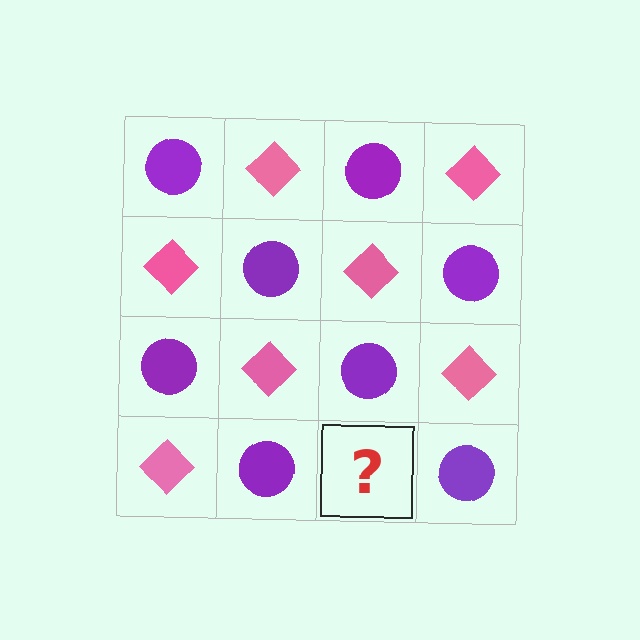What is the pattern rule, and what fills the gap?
The rule is that it alternates purple circle and pink diamond in a checkerboard pattern. The gap should be filled with a pink diamond.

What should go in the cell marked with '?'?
The missing cell should contain a pink diamond.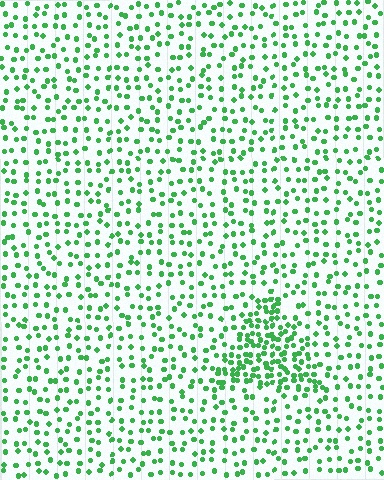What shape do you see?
I see a triangle.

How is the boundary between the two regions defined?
The boundary is defined by a change in element density (approximately 2.3x ratio). All elements are the same color, size, and shape.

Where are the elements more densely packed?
The elements are more densely packed inside the triangle boundary.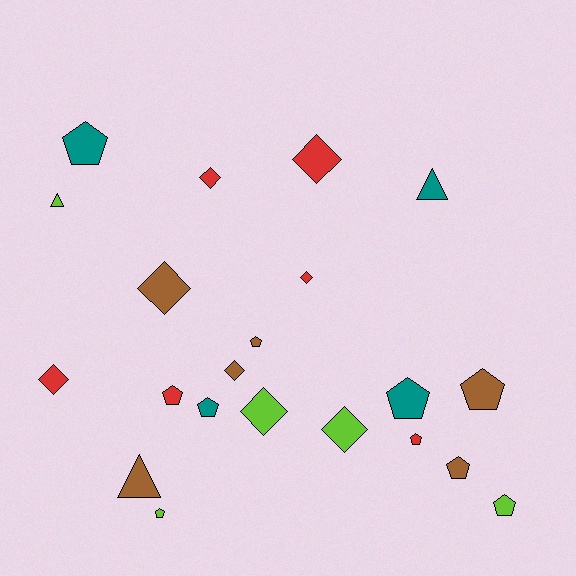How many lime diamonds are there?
There are 2 lime diamonds.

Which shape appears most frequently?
Pentagon, with 10 objects.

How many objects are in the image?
There are 21 objects.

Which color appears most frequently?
Brown, with 6 objects.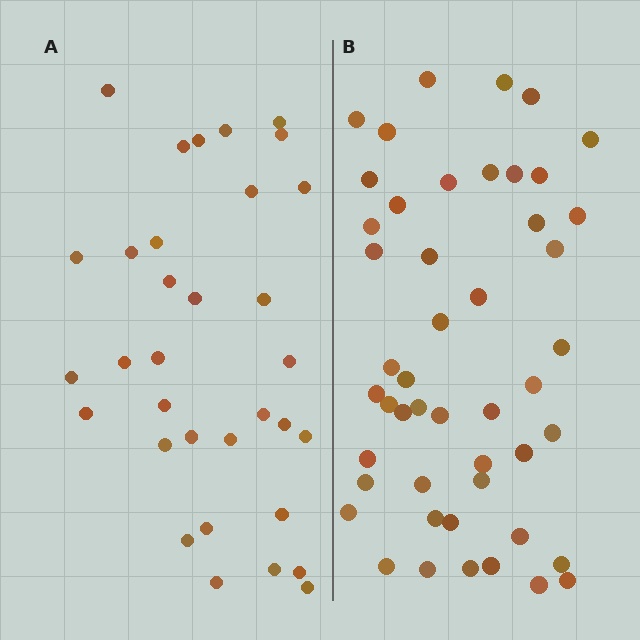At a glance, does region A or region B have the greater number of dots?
Region B (the right region) has more dots.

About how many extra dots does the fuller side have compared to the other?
Region B has approximately 15 more dots than region A.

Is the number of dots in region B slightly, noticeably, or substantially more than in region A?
Region B has substantially more. The ratio is roughly 1.5 to 1.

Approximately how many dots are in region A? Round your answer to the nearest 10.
About 30 dots. (The exact count is 33, which rounds to 30.)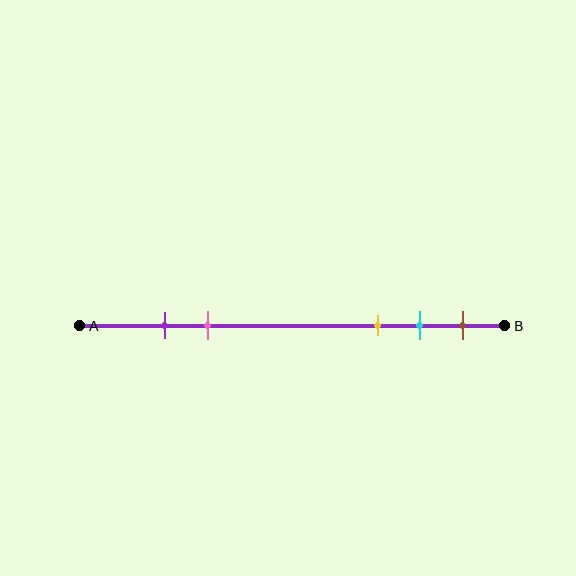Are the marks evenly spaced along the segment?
No, the marks are not evenly spaced.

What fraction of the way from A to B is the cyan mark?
The cyan mark is approximately 80% (0.8) of the way from A to B.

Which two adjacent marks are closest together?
The purple and pink marks are the closest adjacent pair.